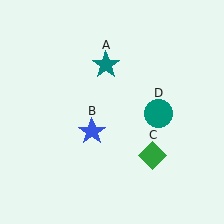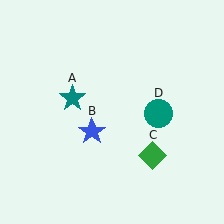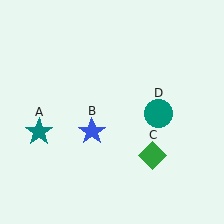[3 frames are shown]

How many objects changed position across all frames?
1 object changed position: teal star (object A).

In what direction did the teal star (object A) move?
The teal star (object A) moved down and to the left.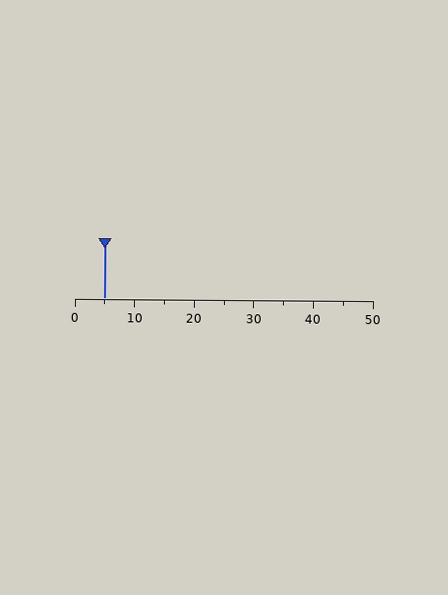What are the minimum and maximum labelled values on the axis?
The axis runs from 0 to 50.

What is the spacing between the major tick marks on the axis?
The major ticks are spaced 10 apart.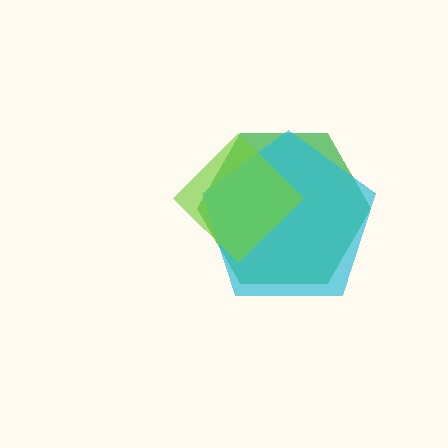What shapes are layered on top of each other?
The layered shapes are: a green hexagon, a cyan pentagon, a lime diamond.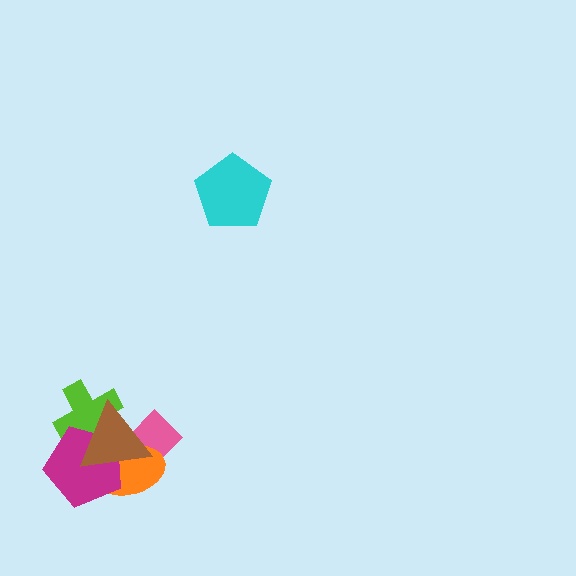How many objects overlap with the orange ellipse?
3 objects overlap with the orange ellipse.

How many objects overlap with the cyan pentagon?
0 objects overlap with the cyan pentagon.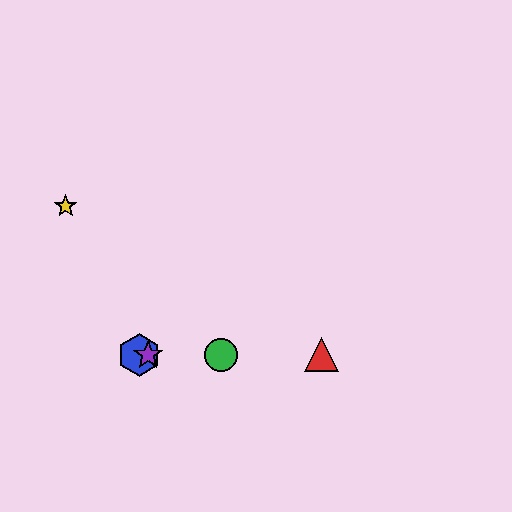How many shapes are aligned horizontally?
4 shapes (the red triangle, the blue hexagon, the green circle, the purple star) are aligned horizontally.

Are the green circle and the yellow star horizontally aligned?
No, the green circle is at y≈355 and the yellow star is at y≈206.